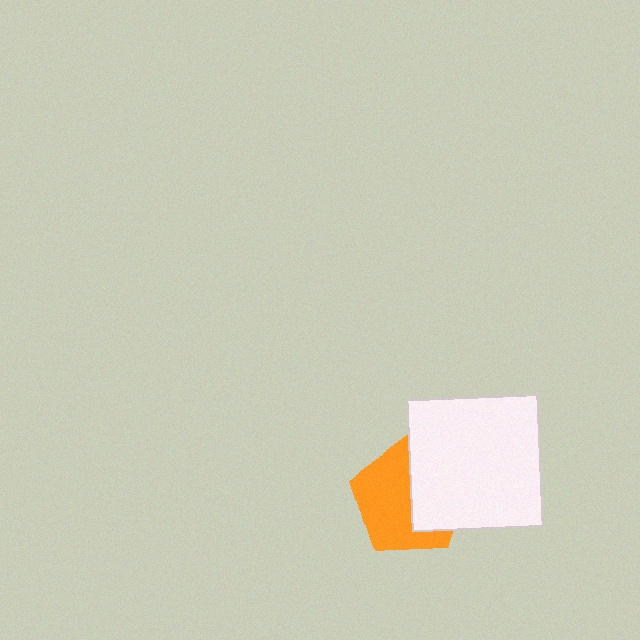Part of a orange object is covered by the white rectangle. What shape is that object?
It is a pentagon.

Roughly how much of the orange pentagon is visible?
About half of it is visible (roughly 59%).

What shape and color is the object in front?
The object in front is a white rectangle.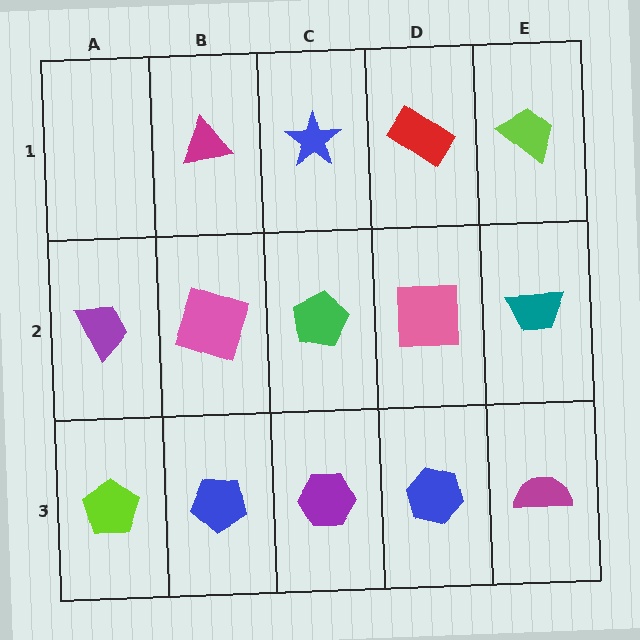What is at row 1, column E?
A lime trapezoid.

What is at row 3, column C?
A purple hexagon.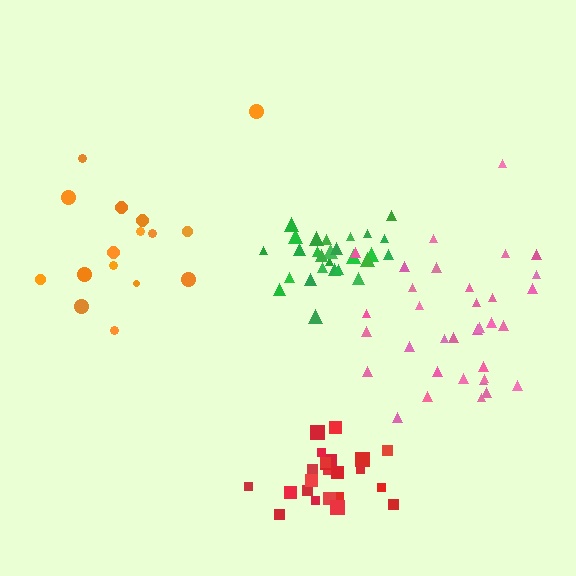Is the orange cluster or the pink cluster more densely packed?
Pink.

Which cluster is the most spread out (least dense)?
Orange.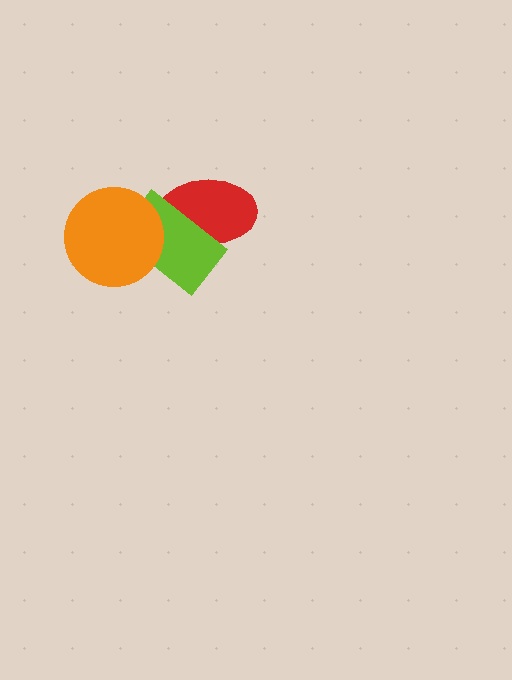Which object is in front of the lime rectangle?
The orange circle is in front of the lime rectangle.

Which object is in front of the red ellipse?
The lime rectangle is in front of the red ellipse.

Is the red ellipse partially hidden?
Yes, it is partially covered by another shape.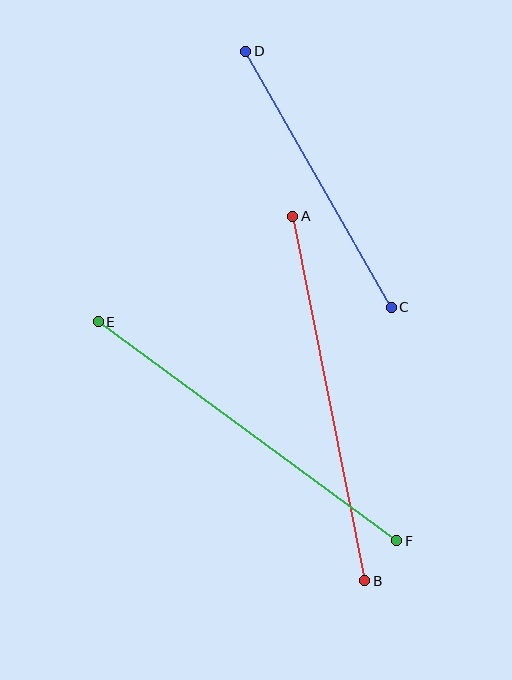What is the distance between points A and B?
The distance is approximately 371 pixels.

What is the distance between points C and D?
The distance is approximately 295 pixels.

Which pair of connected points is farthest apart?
Points A and B are farthest apart.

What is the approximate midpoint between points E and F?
The midpoint is at approximately (248, 431) pixels.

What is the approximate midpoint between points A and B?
The midpoint is at approximately (329, 399) pixels.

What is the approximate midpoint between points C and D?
The midpoint is at approximately (319, 179) pixels.